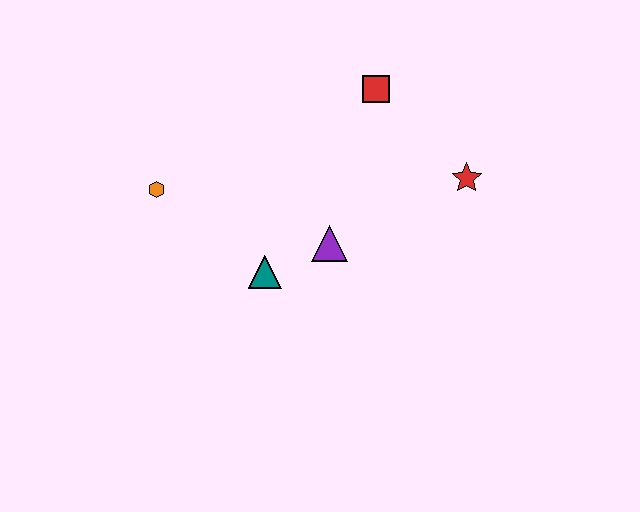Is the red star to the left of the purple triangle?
No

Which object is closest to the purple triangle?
The teal triangle is closest to the purple triangle.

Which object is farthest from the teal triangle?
The red star is farthest from the teal triangle.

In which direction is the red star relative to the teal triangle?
The red star is to the right of the teal triangle.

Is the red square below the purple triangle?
No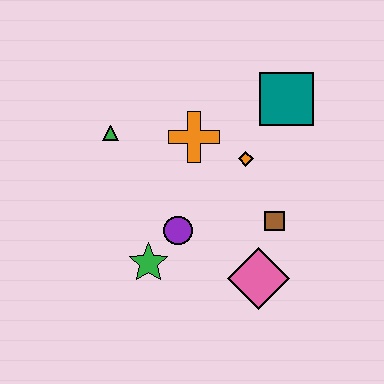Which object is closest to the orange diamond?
The orange cross is closest to the orange diamond.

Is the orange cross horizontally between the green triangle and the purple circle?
No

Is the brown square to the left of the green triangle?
No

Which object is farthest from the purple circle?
The teal square is farthest from the purple circle.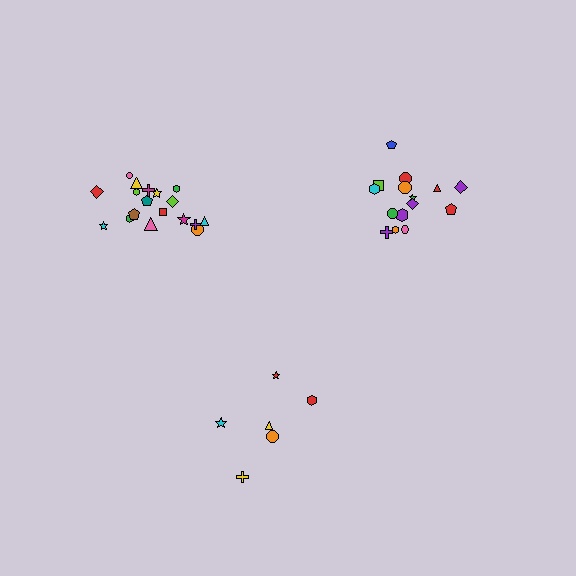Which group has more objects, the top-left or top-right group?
The top-left group.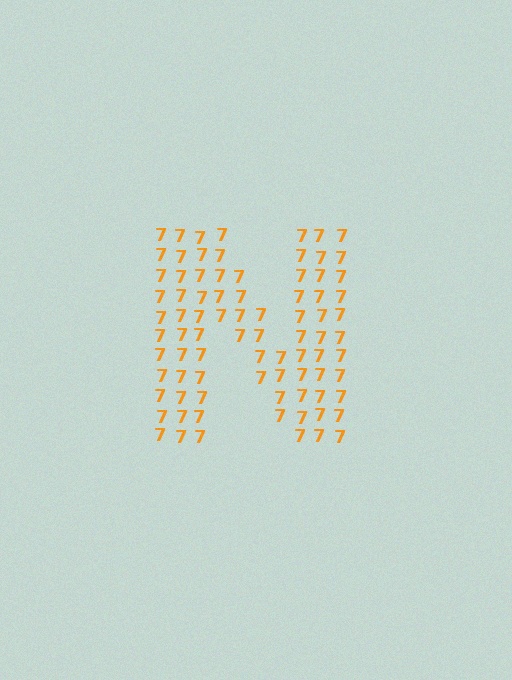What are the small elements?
The small elements are digit 7's.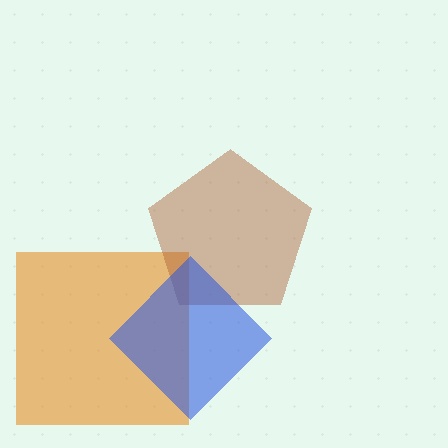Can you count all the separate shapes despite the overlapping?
Yes, there are 3 separate shapes.